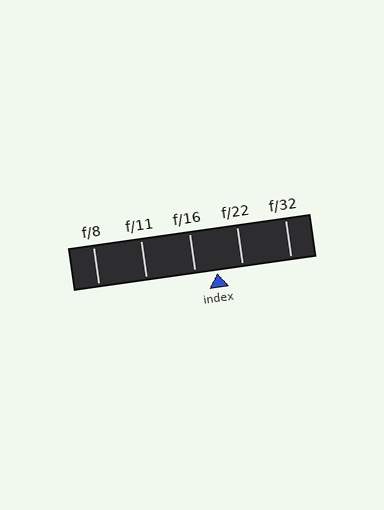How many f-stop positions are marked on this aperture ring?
There are 5 f-stop positions marked.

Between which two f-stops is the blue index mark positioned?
The index mark is between f/16 and f/22.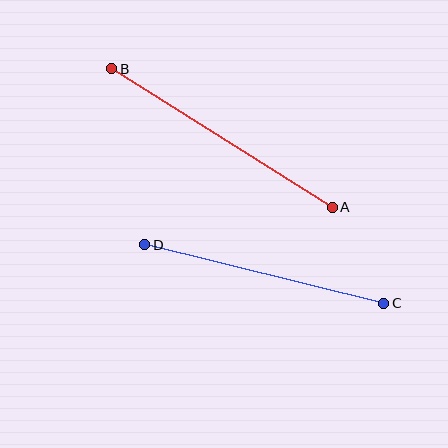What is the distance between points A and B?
The distance is approximately 260 pixels.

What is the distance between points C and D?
The distance is approximately 246 pixels.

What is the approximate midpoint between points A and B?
The midpoint is at approximately (222, 138) pixels.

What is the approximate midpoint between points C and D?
The midpoint is at approximately (264, 274) pixels.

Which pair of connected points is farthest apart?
Points A and B are farthest apart.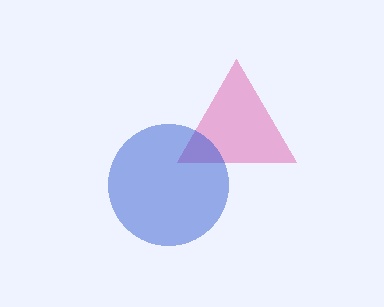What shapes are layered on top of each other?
The layered shapes are: a pink triangle, a blue circle.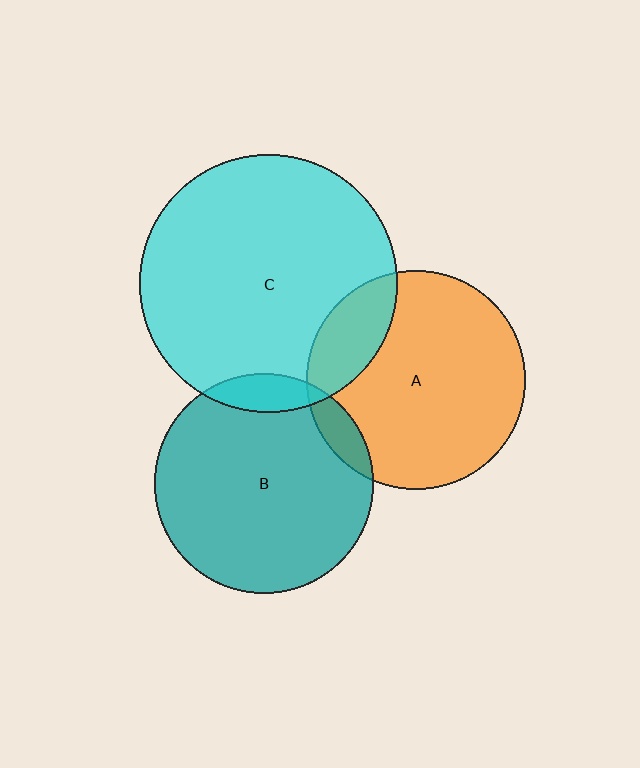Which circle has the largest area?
Circle C (cyan).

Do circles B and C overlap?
Yes.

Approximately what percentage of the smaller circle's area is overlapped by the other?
Approximately 10%.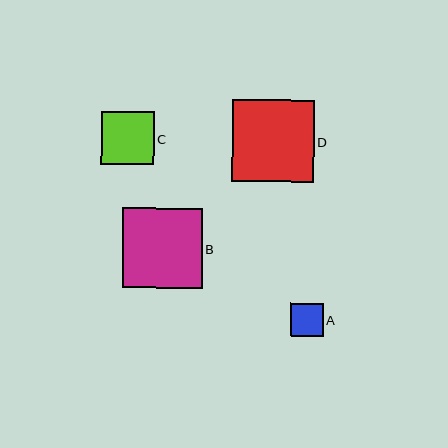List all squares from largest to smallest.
From largest to smallest: D, B, C, A.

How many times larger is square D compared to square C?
Square D is approximately 1.5 times the size of square C.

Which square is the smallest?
Square A is the smallest with a size of approximately 33 pixels.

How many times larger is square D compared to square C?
Square D is approximately 1.5 times the size of square C.